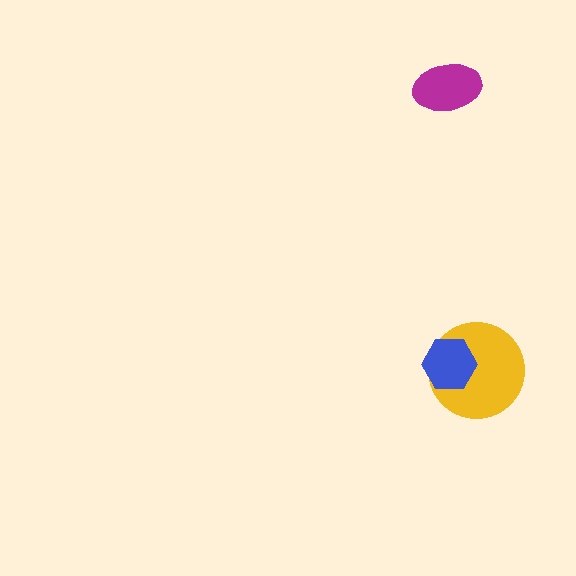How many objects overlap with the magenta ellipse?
0 objects overlap with the magenta ellipse.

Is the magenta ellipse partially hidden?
No, no other shape covers it.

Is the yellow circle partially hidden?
Yes, it is partially covered by another shape.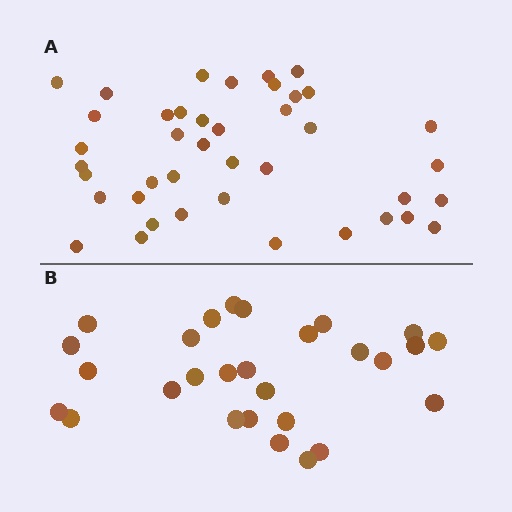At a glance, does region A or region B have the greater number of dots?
Region A (the top region) has more dots.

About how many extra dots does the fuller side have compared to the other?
Region A has approximately 15 more dots than region B.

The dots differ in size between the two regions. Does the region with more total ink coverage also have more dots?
No. Region B has more total ink coverage because its dots are larger, but region A actually contains more individual dots. Total area can be misleading — the number of items is what matters here.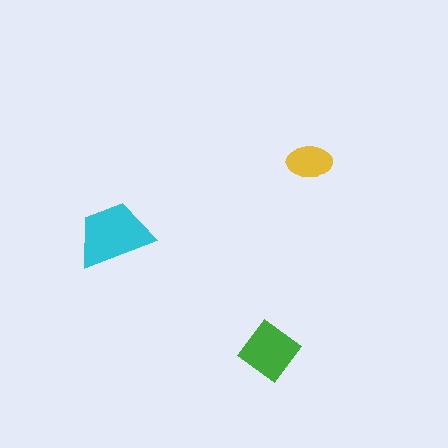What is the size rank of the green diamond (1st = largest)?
2nd.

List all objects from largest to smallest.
The cyan trapezoid, the green diamond, the yellow ellipse.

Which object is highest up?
The yellow ellipse is topmost.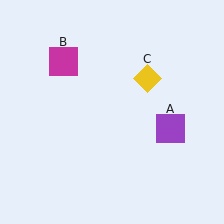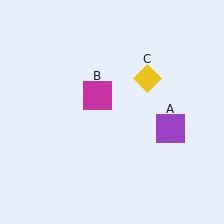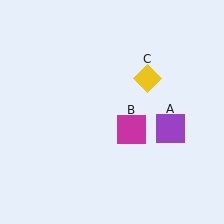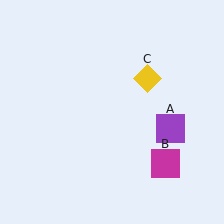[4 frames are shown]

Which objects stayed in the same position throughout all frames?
Purple square (object A) and yellow diamond (object C) remained stationary.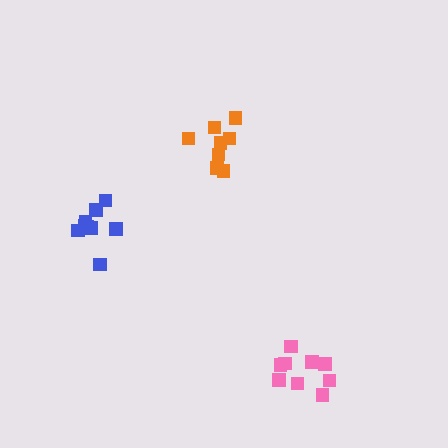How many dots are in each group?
Group 1: 8 dots, Group 2: 9 dots, Group 3: 9 dots (26 total).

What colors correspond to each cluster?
The clusters are colored: orange, blue, pink.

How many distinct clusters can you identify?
There are 3 distinct clusters.